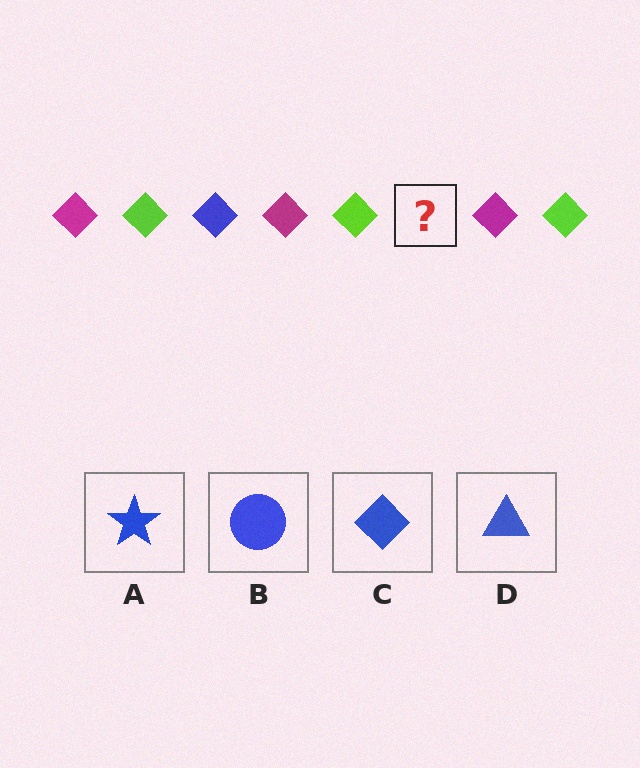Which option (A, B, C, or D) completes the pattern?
C.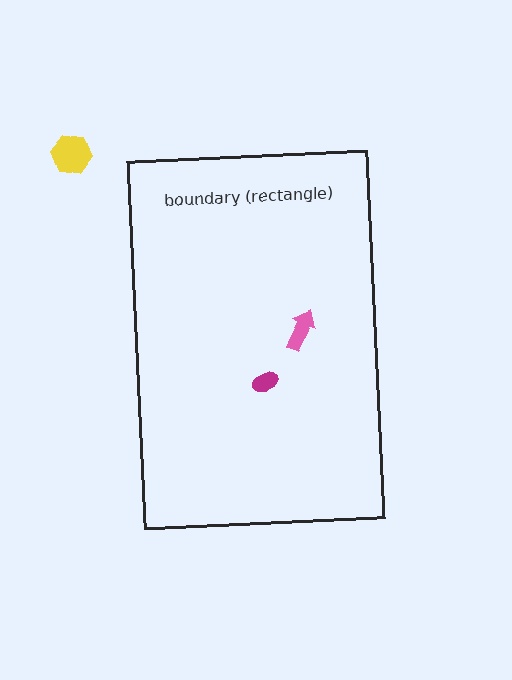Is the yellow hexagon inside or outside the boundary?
Outside.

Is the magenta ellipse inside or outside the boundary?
Inside.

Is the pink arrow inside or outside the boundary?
Inside.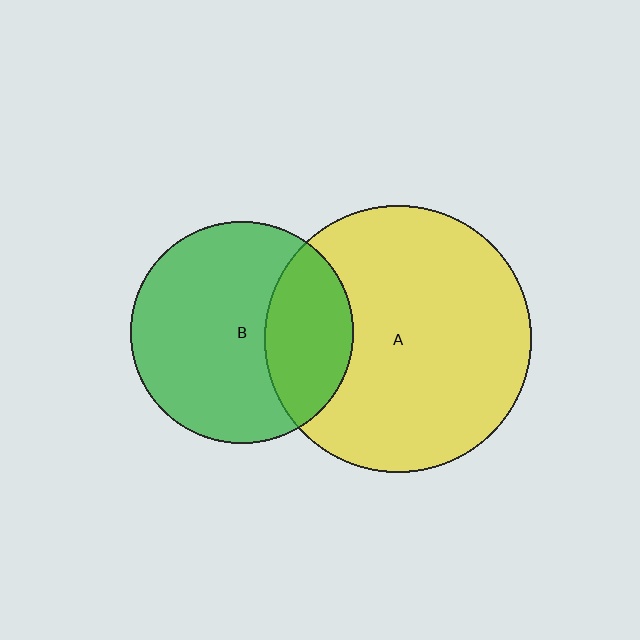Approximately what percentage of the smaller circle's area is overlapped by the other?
Approximately 30%.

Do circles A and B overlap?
Yes.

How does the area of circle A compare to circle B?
Approximately 1.4 times.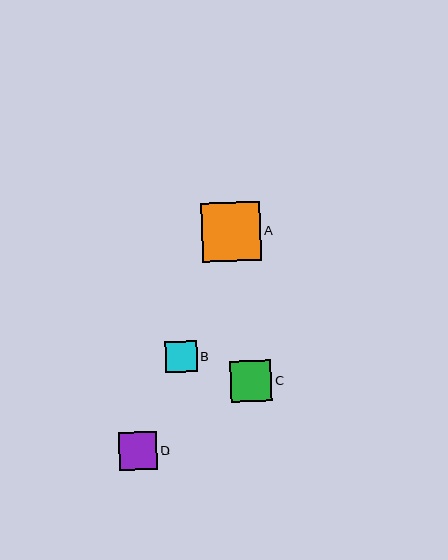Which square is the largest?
Square A is the largest with a size of approximately 59 pixels.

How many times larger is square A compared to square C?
Square A is approximately 1.4 times the size of square C.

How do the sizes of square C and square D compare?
Square C and square D are approximately the same size.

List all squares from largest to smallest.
From largest to smallest: A, C, D, B.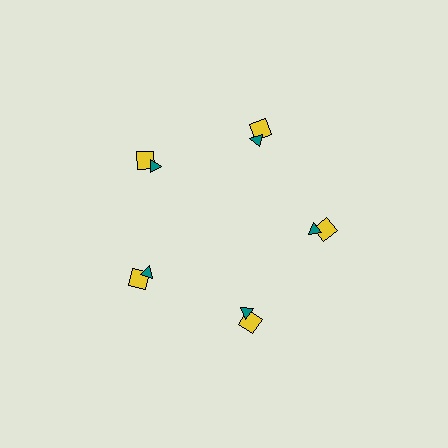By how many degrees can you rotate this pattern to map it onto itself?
The pattern maps onto itself every 72 degrees of rotation.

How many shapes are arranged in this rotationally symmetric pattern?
There are 10 shapes, arranged in 5 groups of 2.